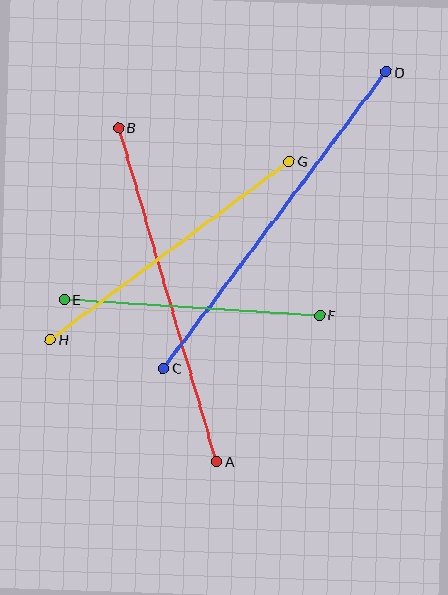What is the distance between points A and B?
The distance is approximately 348 pixels.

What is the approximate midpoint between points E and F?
The midpoint is at approximately (192, 308) pixels.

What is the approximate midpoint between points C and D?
The midpoint is at approximately (275, 220) pixels.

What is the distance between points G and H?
The distance is approximately 298 pixels.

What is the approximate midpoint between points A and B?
The midpoint is at approximately (168, 295) pixels.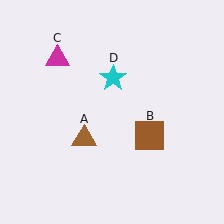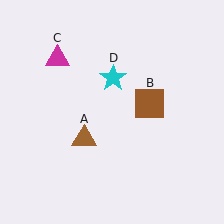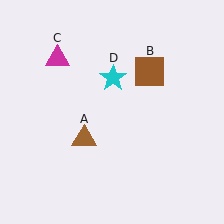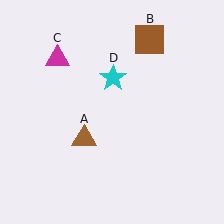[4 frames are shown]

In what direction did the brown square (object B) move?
The brown square (object B) moved up.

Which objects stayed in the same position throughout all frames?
Brown triangle (object A) and magenta triangle (object C) and cyan star (object D) remained stationary.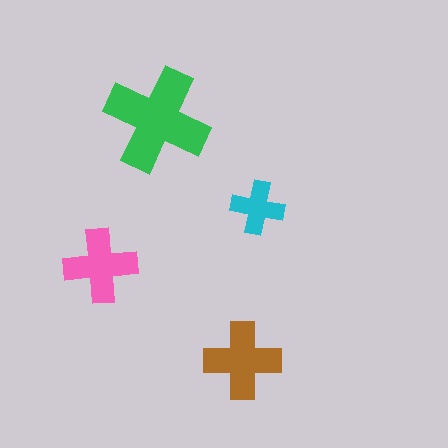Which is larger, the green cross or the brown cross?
The green one.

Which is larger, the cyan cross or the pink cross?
The pink one.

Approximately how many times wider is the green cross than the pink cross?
About 1.5 times wider.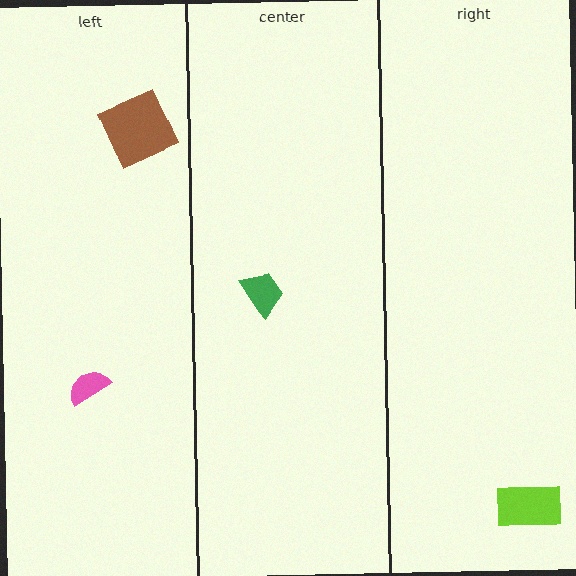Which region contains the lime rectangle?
The right region.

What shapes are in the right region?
The lime rectangle.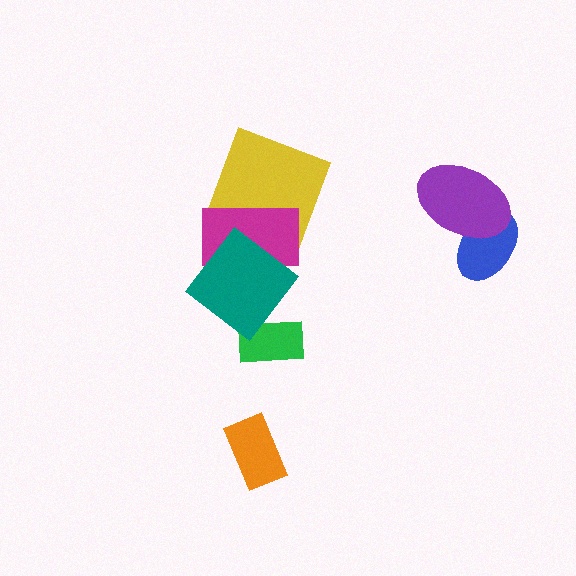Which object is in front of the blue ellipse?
The purple ellipse is in front of the blue ellipse.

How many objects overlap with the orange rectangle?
0 objects overlap with the orange rectangle.